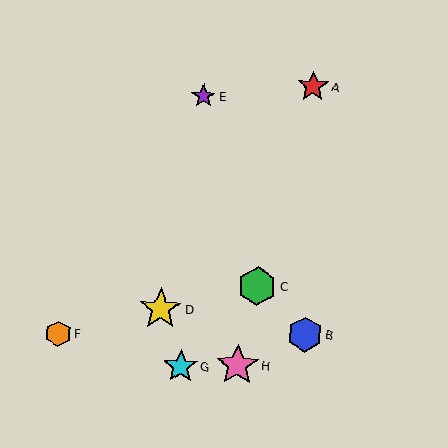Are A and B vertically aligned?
Yes, both are at x≈313.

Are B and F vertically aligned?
No, B is at x≈305 and F is at x≈58.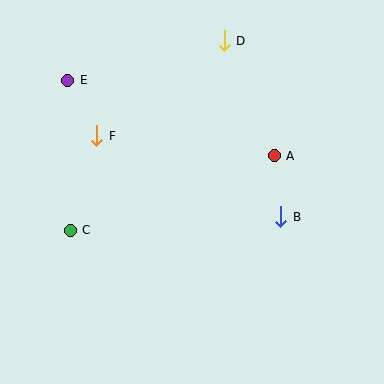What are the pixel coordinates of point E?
Point E is at (68, 80).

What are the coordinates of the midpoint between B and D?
The midpoint between B and D is at (253, 129).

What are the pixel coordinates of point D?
Point D is at (224, 41).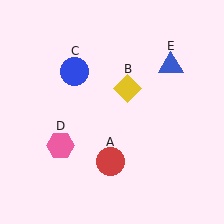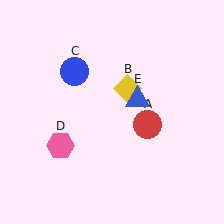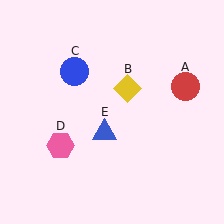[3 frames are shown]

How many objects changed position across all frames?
2 objects changed position: red circle (object A), blue triangle (object E).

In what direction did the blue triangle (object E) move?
The blue triangle (object E) moved down and to the left.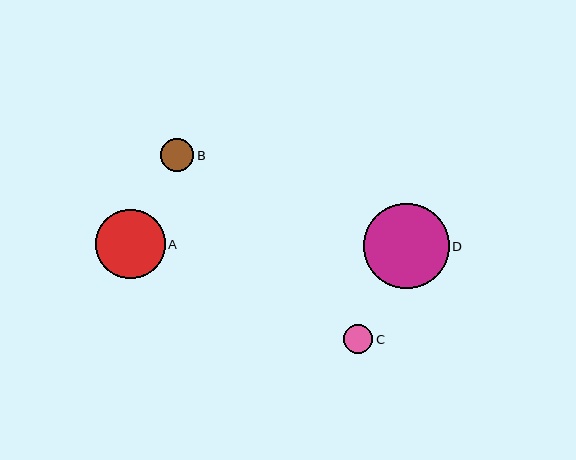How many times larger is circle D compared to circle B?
Circle D is approximately 2.6 times the size of circle B.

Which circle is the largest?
Circle D is the largest with a size of approximately 85 pixels.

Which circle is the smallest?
Circle C is the smallest with a size of approximately 29 pixels.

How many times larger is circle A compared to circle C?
Circle A is approximately 2.4 times the size of circle C.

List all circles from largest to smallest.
From largest to smallest: D, A, B, C.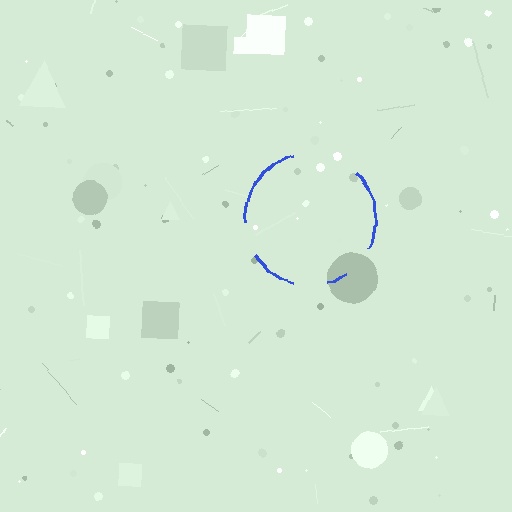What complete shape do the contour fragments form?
The contour fragments form a circle.